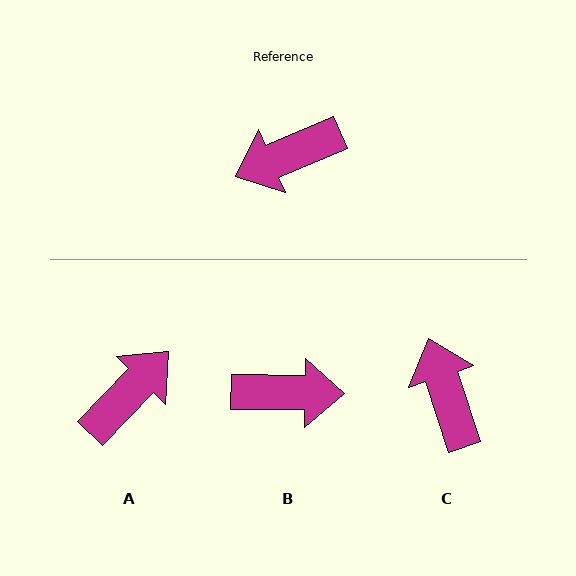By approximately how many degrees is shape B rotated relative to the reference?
Approximately 156 degrees counter-clockwise.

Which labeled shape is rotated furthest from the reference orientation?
A, about 157 degrees away.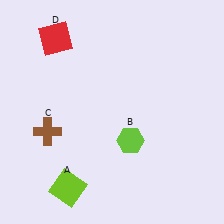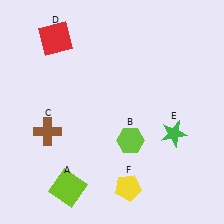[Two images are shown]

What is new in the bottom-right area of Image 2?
A green star (E) was added in the bottom-right area of Image 2.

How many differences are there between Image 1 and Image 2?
There are 2 differences between the two images.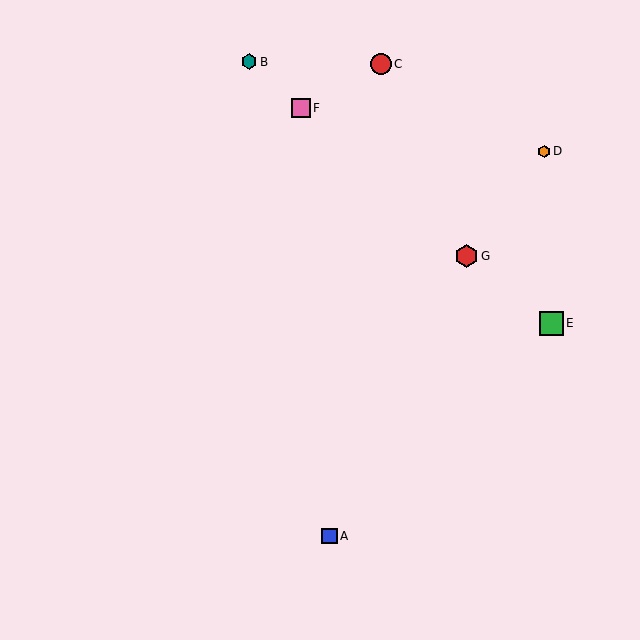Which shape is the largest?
The green square (labeled E) is the largest.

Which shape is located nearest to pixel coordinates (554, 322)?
The green square (labeled E) at (551, 323) is nearest to that location.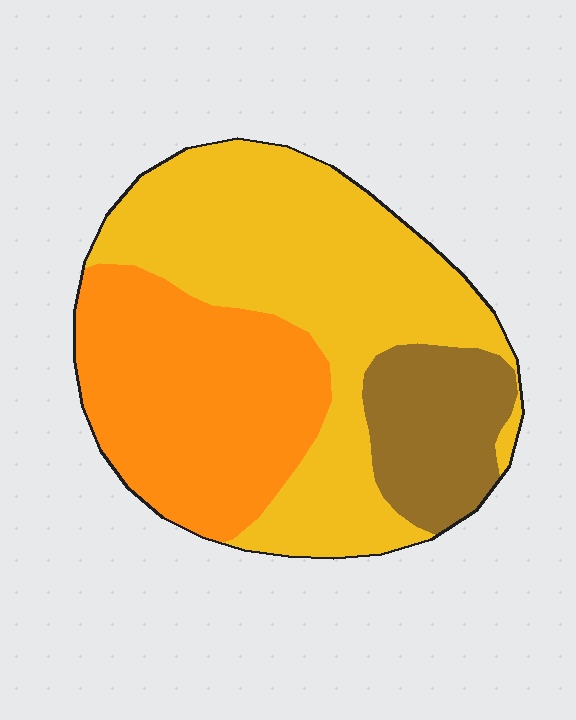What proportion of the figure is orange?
Orange takes up about one third (1/3) of the figure.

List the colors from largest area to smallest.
From largest to smallest: yellow, orange, brown.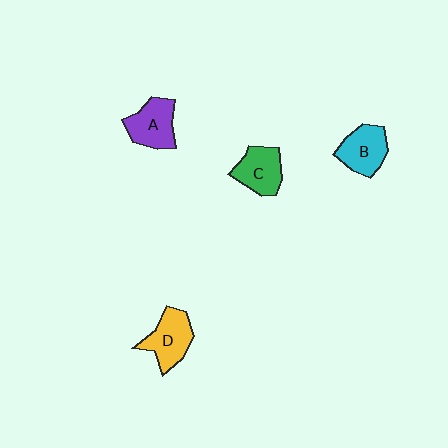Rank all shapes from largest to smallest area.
From largest to smallest: D (yellow), A (purple), B (cyan), C (green).